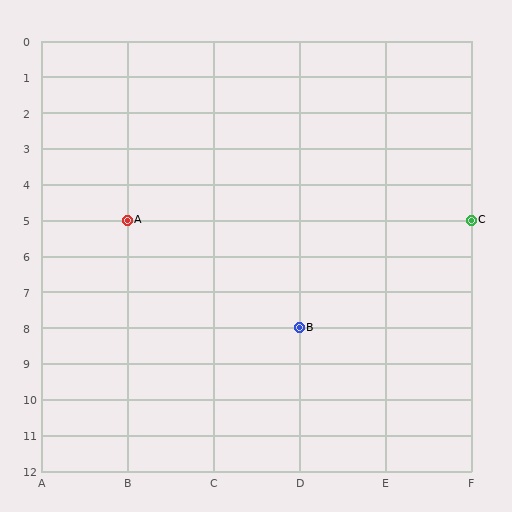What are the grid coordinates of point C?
Point C is at grid coordinates (F, 5).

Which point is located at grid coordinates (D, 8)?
Point B is at (D, 8).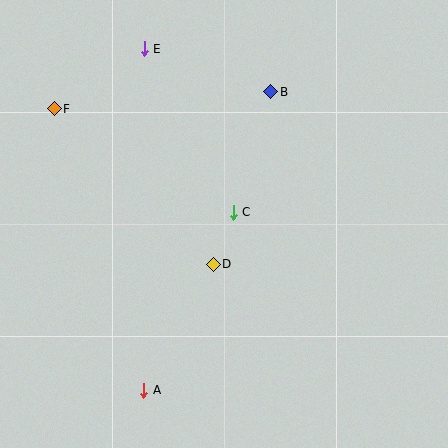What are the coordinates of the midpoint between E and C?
The midpoint between E and C is at (189, 131).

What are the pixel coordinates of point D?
Point D is at (213, 264).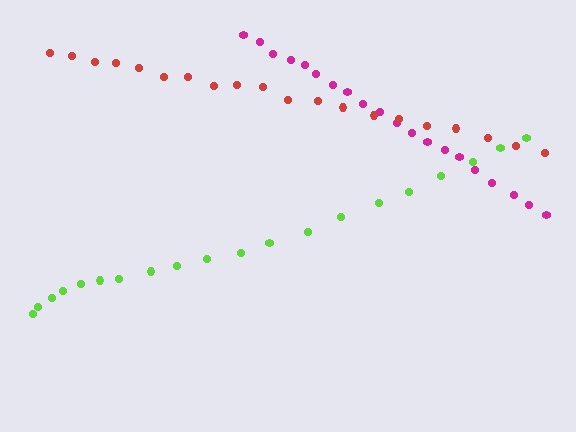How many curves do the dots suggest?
There are 3 distinct paths.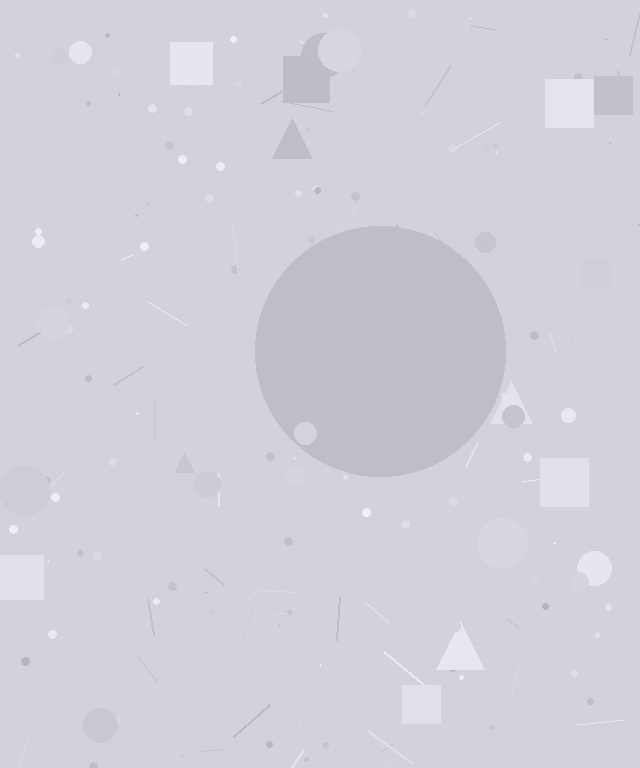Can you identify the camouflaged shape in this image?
The camouflaged shape is a circle.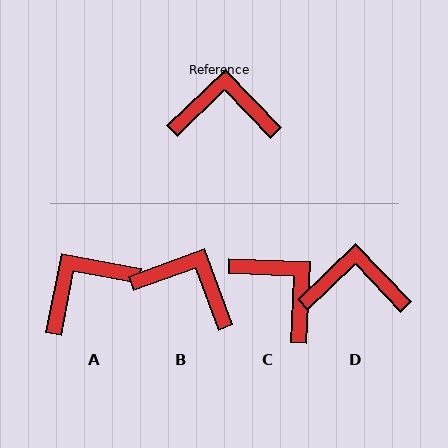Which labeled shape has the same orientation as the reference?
D.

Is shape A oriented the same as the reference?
No, it is off by about 36 degrees.